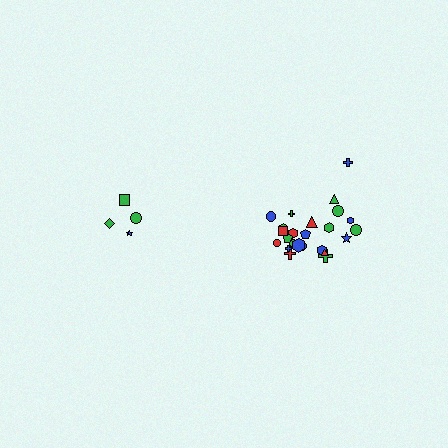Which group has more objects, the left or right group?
The right group.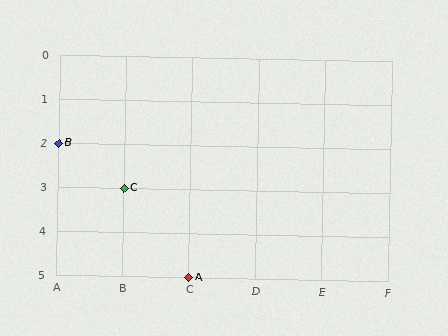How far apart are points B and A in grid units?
Points B and A are 2 columns and 3 rows apart (about 3.6 grid units diagonally).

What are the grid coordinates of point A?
Point A is at grid coordinates (C, 5).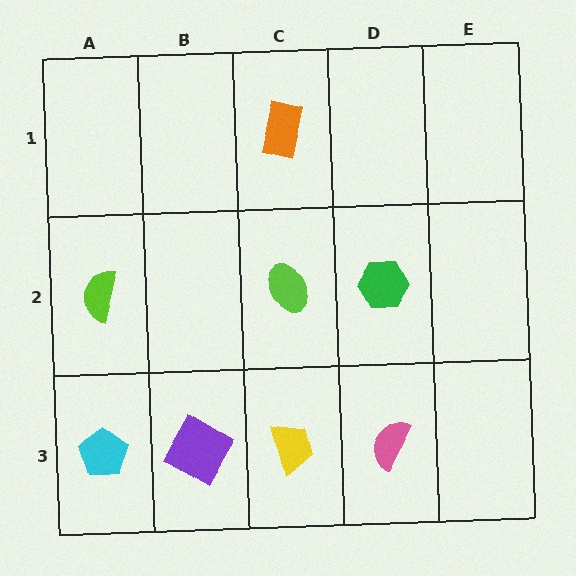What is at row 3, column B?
A purple square.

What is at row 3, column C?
A yellow trapezoid.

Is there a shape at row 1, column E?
No, that cell is empty.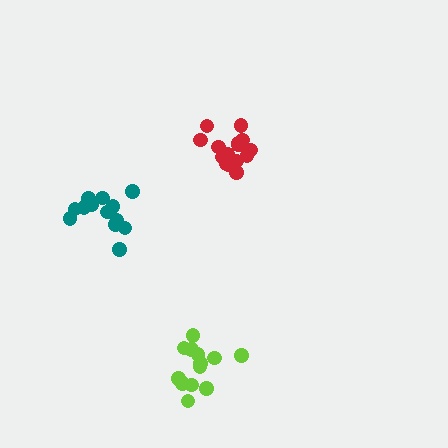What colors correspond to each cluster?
The clusters are colored: lime, red, teal.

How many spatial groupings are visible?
There are 3 spatial groupings.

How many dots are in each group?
Group 1: 13 dots, Group 2: 16 dots, Group 3: 13 dots (42 total).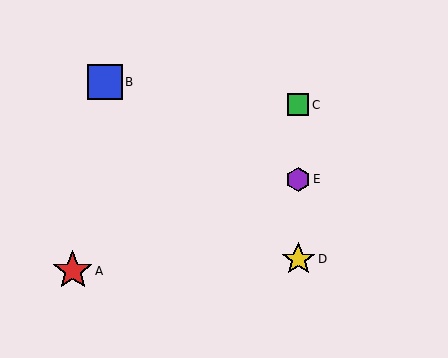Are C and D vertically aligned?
Yes, both are at x≈298.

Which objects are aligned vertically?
Objects C, D, E are aligned vertically.